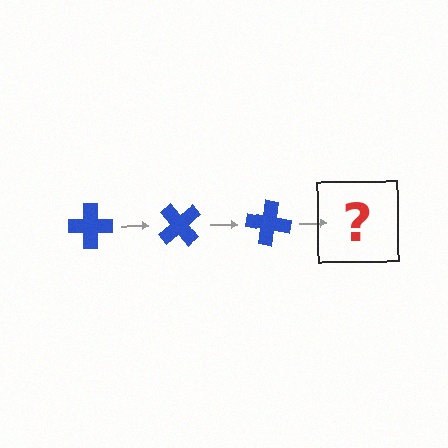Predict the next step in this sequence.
The next step is a blue cross rotated 150 degrees.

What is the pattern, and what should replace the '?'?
The pattern is that the cross rotates 50 degrees each step. The '?' should be a blue cross rotated 150 degrees.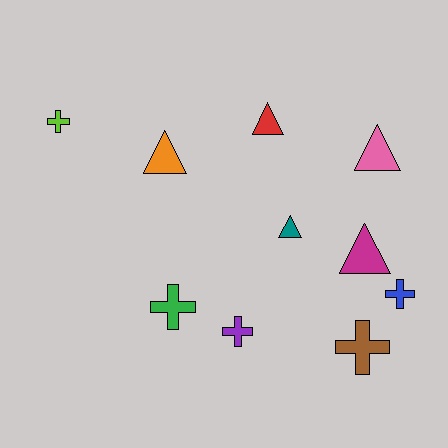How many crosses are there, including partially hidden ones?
There are 5 crosses.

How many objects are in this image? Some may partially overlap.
There are 10 objects.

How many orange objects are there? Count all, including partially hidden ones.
There is 1 orange object.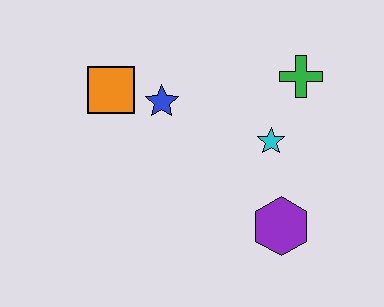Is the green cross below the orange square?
No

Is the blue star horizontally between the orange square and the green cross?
Yes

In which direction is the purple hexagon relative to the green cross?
The purple hexagon is below the green cross.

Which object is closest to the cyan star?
The green cross is closest to the cyan star.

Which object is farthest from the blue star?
The purple hexagon is farthest from the blue star.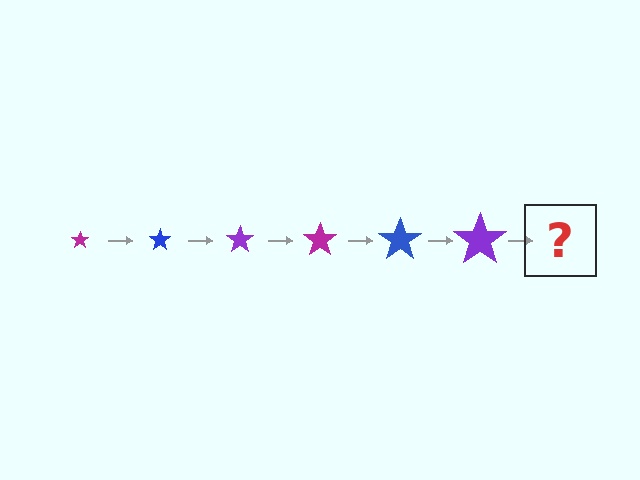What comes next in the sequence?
The next element should be a magenta star, larger than the previous one.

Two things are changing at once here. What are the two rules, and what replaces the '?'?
The two rules are that the star grows larger each step and the color cycles through magenta, blue, and purple. The '?' should be a magenta star, larger than the previous one.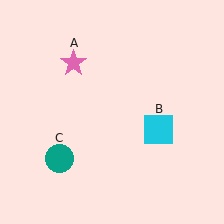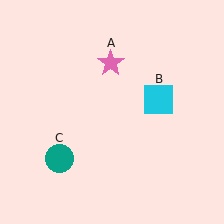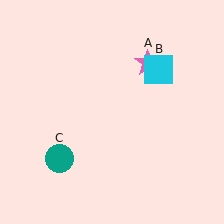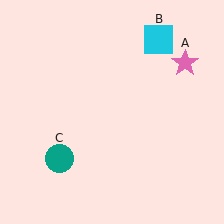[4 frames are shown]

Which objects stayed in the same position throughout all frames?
Teal circle (object C) remained stationary.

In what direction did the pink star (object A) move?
The pink star (object A) moved right.